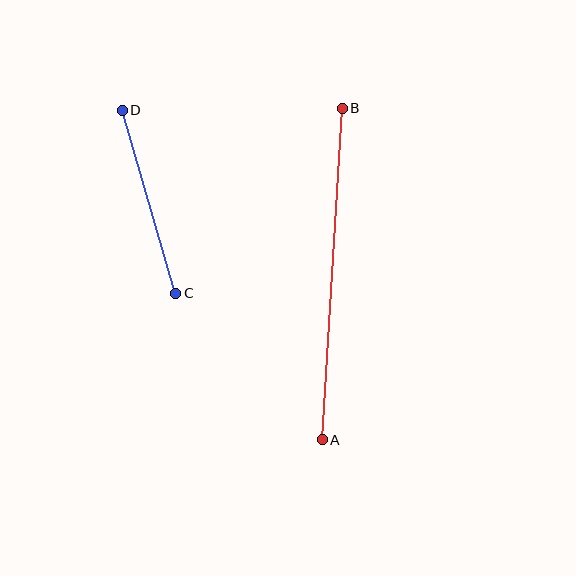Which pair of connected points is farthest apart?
Points A and B are farthest apart.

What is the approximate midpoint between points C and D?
The midpoint is at approximately (149, 202) pixels.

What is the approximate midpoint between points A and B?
The midpoint is at approximately (332, 274) pixels.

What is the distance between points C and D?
The distance is approximately 191 pixels.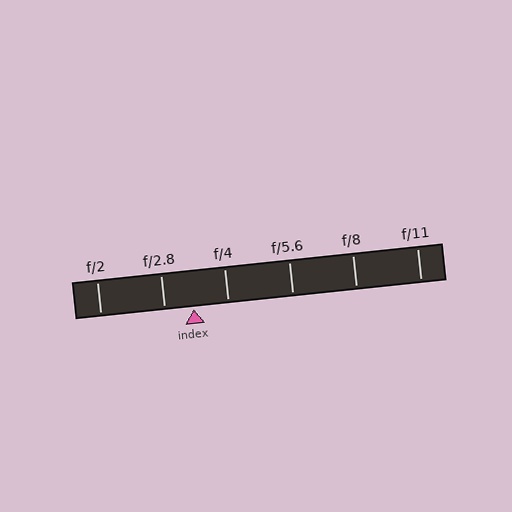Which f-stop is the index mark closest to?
The index mark is closest to f/2.8.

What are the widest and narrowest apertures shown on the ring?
The widest aperture shown is f/2 and the narrowest is f/11.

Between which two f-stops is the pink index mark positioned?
The index mark is between f/2.8 and f/4.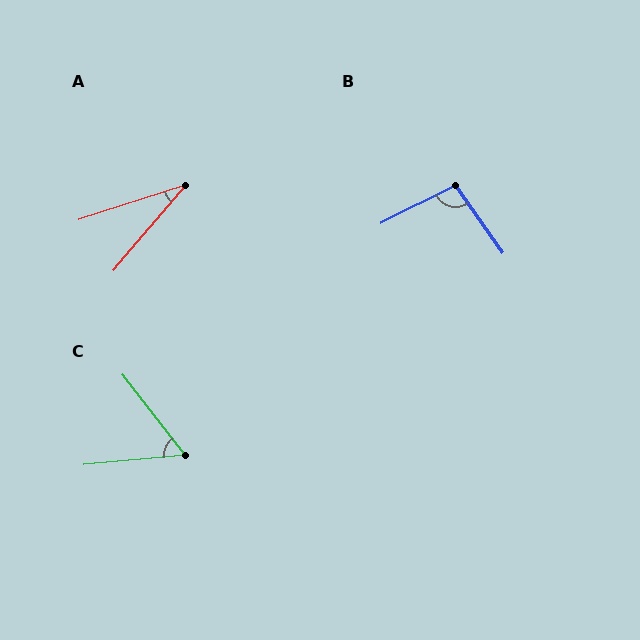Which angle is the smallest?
A, at approximately 32 degrees.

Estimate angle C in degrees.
Approximately 58 degrees.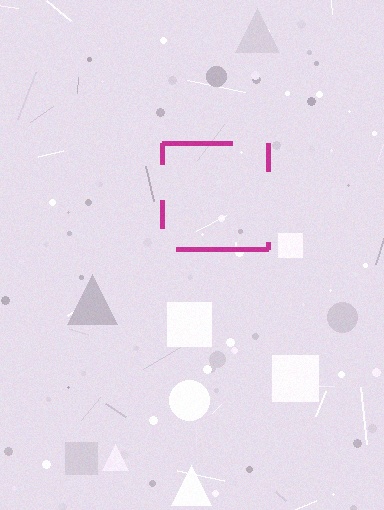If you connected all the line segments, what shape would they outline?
They would outline a square.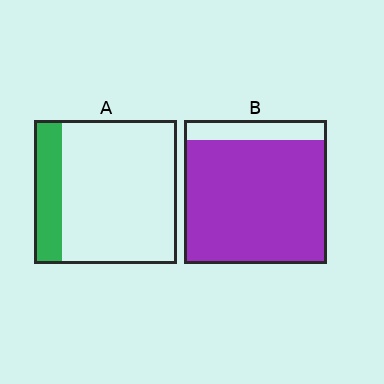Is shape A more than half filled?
No.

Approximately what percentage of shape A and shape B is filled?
A is approximately 20% and B is approximately 85%.